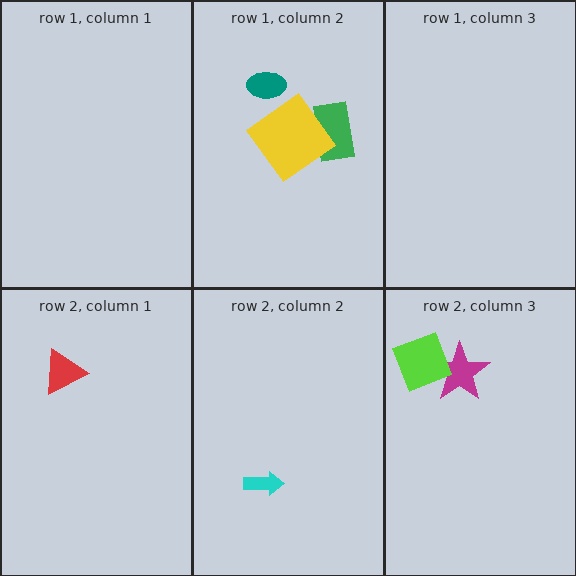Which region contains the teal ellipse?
The row 1, column 2 region.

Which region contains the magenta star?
The row 2, column 3 region.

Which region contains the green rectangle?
The row 1, column 2 region.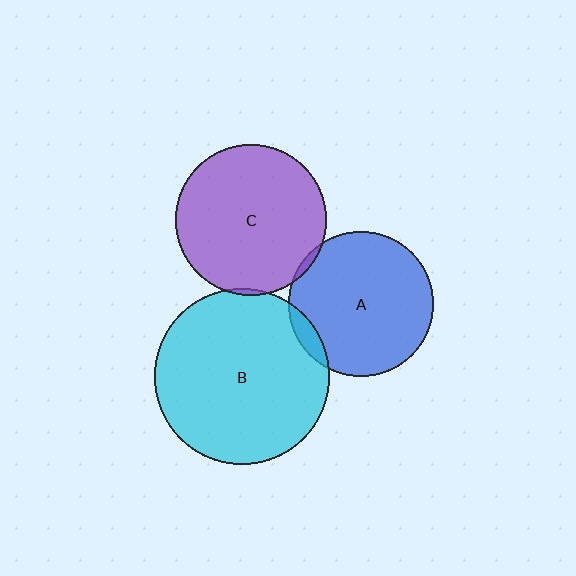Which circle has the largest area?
Circle B (cyan).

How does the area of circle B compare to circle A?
Approximately 1.5 times.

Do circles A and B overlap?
Yes.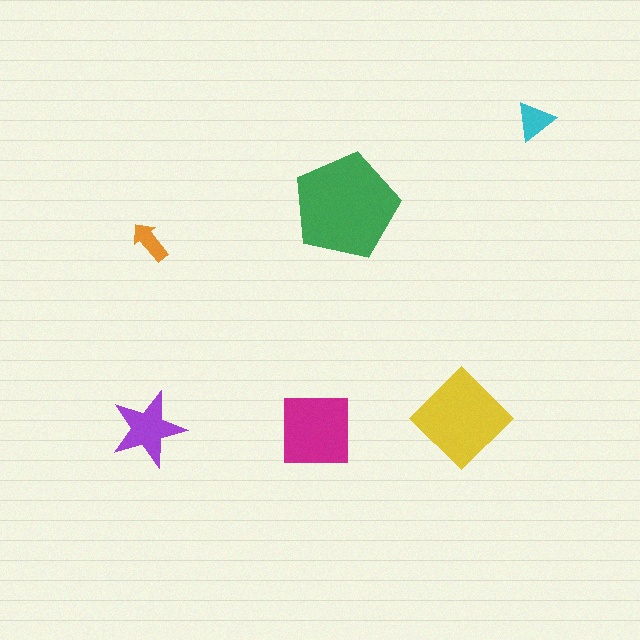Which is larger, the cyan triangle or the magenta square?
The magenta square.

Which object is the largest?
The green pentagon.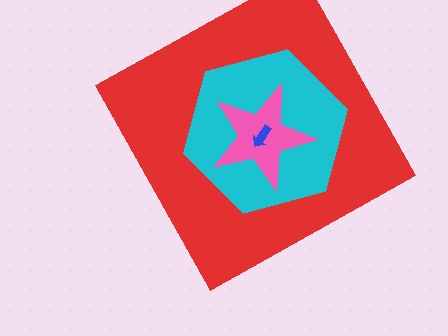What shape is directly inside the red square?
The cyan hexagon.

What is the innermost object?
The blue arrow.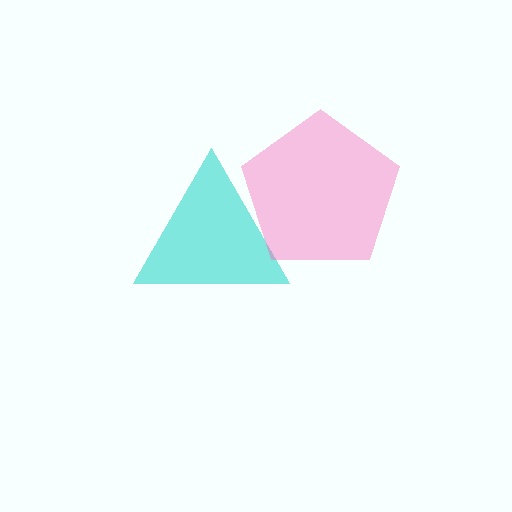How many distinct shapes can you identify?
There are 2 distinct shapes: a cyan triangle, a pink pentagon.